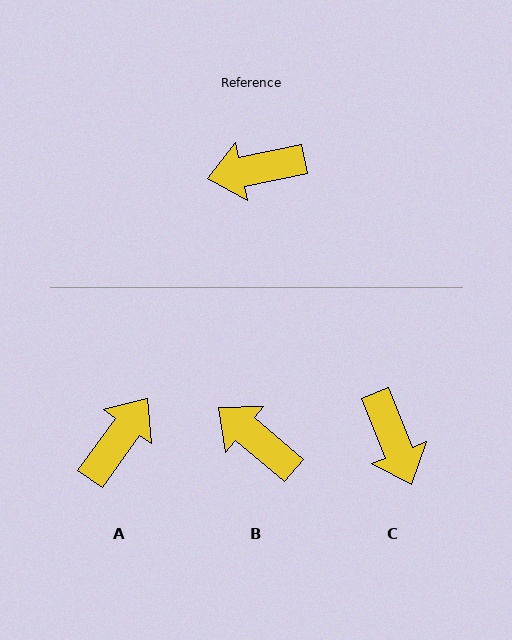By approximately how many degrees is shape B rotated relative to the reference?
Approximately 51 degrees clockwise.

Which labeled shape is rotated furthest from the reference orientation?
A, about 137 degrees away.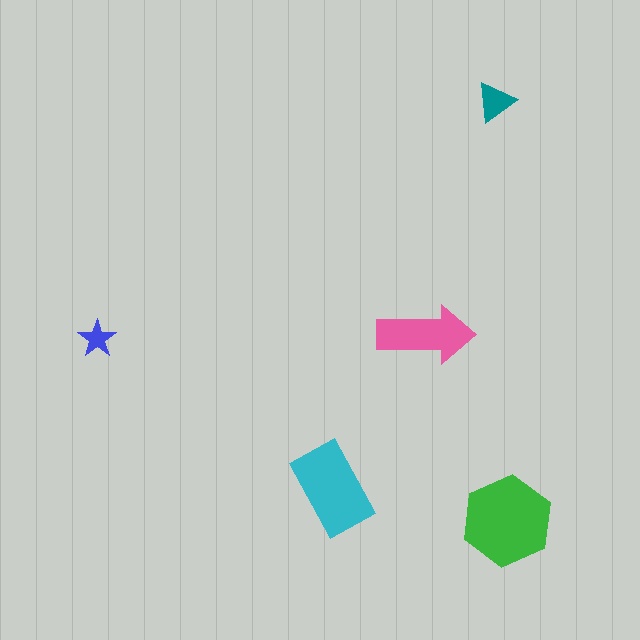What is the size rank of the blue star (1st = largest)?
5th.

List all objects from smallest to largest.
The blue star, the teal triangle, the pink arrow, the cyan rectangle, the green hexagon.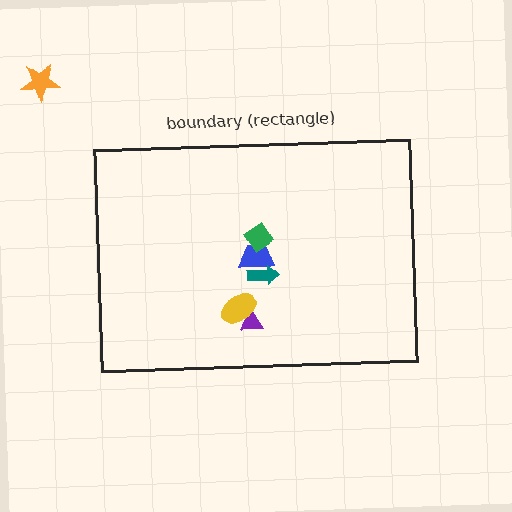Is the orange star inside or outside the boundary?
Outside.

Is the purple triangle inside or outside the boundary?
Inside.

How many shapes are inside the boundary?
5 inside, 1 outside.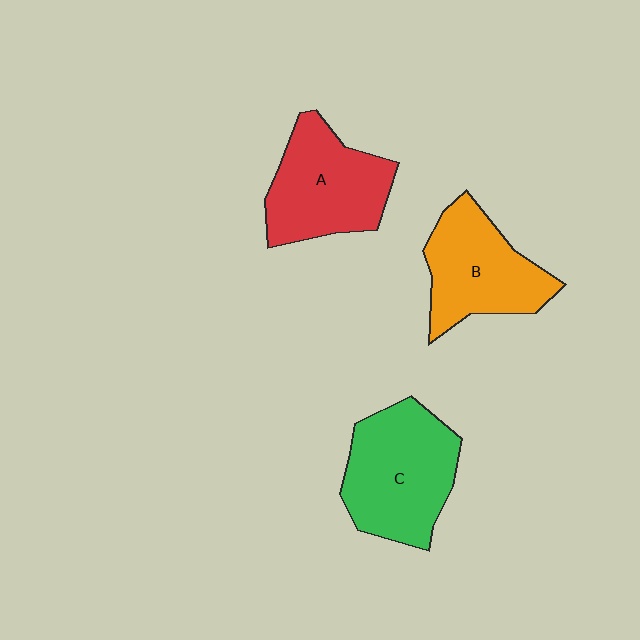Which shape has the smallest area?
Shape B (orange).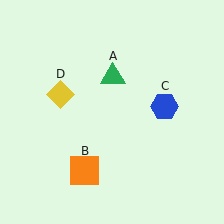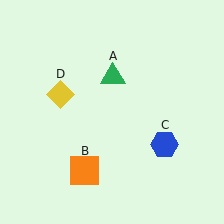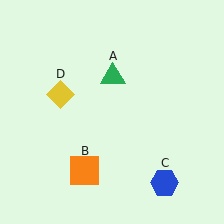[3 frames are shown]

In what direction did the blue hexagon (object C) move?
The blue hexagon (object C) moved down.